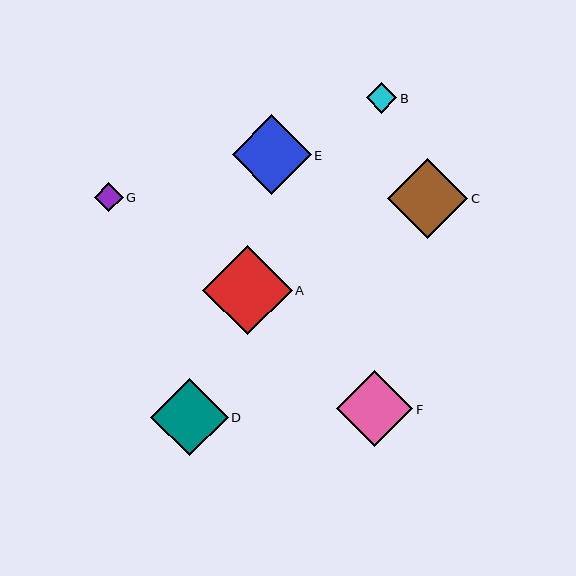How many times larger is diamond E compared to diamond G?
Diamond E is approximately 2.7 times the size of diamond G.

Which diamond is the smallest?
Diamond G is the smallest with a size of approximately 29 pixels.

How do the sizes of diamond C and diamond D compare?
Diamond C and diamond D are approximately the same size.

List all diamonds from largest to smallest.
From largest to smallest: A, C, E, D, F, B, G.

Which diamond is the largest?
Diamond A is the largest with a size of approximately 90 pixels.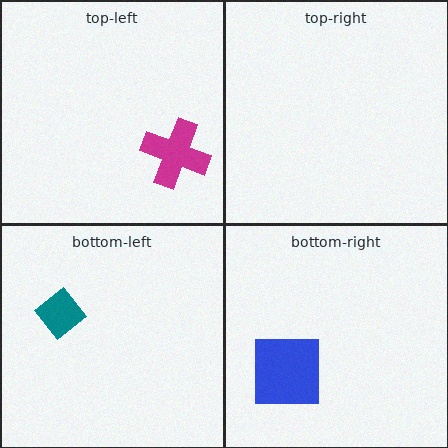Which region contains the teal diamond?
The bottom-left region.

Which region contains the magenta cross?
The top-left region.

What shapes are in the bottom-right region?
The blue square.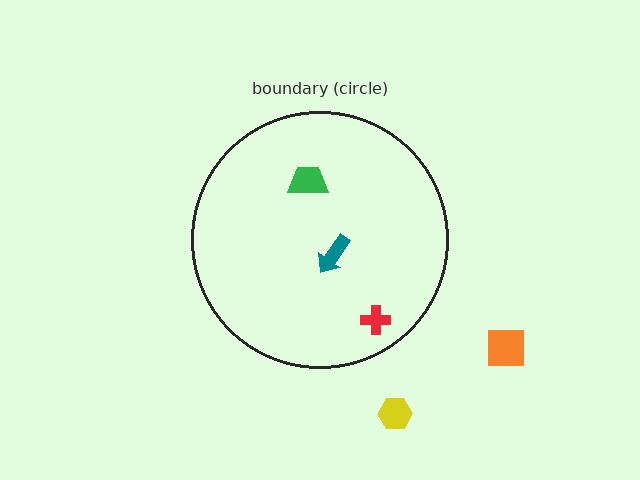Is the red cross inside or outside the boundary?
Inside.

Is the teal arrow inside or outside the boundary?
Inside.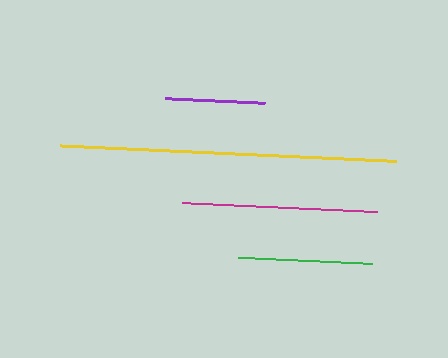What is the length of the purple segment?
The purple segment is approximately 99 pixels long.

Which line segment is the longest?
The yellow line is the longest at approximately 336 pixels.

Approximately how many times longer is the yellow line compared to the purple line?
The yellow line is approximately 3.4 times the length of the purple line.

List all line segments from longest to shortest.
From longest to shortest: yellow, magenta, green, purple.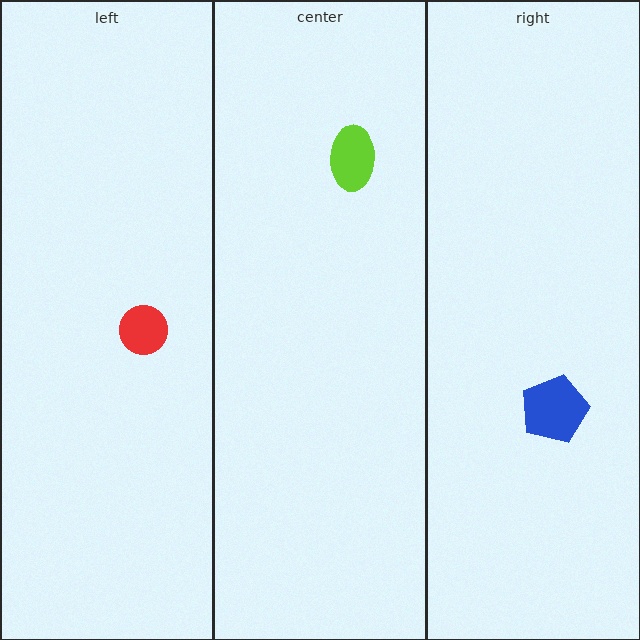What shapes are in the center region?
The lime ellipse.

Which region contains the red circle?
The left region.